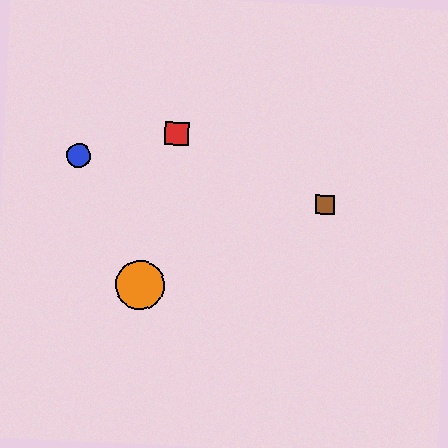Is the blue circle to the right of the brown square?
No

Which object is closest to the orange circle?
The blue circle is closest to the orange circle.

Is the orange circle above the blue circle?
No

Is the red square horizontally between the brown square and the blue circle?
Yes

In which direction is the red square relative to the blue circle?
The red square is to the right of the blue circle.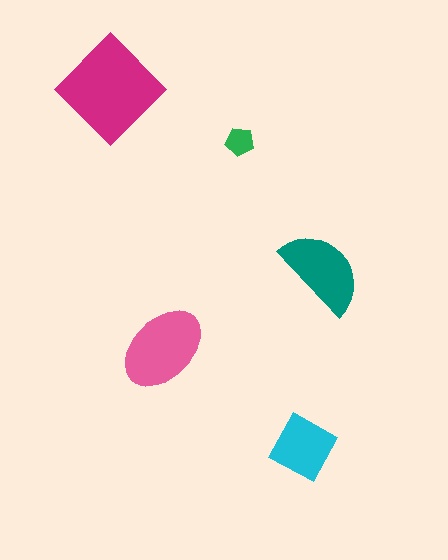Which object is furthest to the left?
The magenta diamond is leftmost.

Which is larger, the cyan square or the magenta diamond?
The magenta diamond.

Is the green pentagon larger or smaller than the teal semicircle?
Smaller.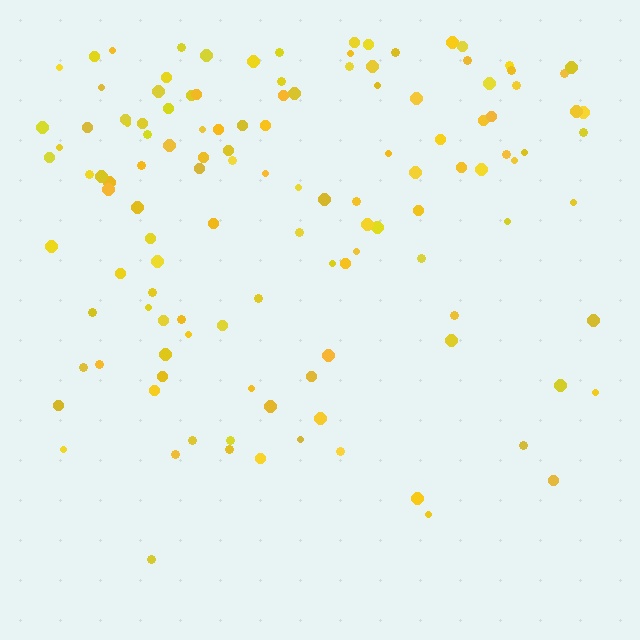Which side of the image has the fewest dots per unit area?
The bottom.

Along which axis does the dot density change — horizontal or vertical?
Vertical.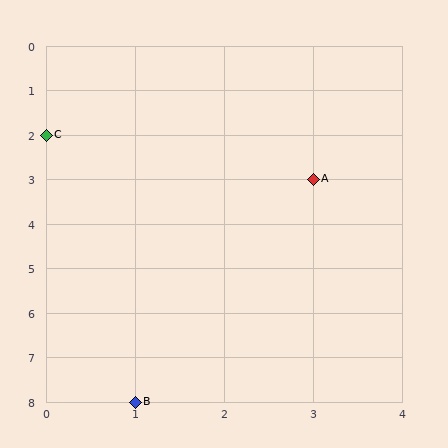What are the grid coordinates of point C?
Point C is at grid coordinates (0, 2).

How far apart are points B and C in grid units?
Points B and C are 1 column and 6 rows apart (about 6.1 grid units diagonally).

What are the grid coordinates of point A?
Point A is at grid coordinates (3, 3).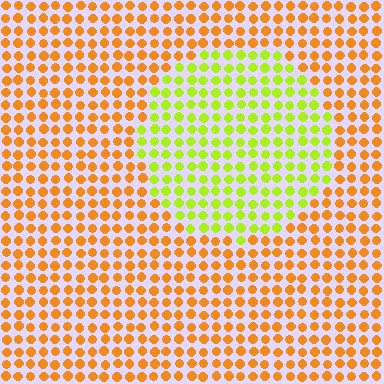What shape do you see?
I see a circle.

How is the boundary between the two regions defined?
The boundary is defined purely by a slight shift in hue (about 50 degrees). Spacing, size, and orientation are identical on both sides.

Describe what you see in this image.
The image is filled with small orange elements in a uniform arrangement. A circle-shaped region is visible where the elements are tinted to a slightly different hue, forming a subtle color boundary.